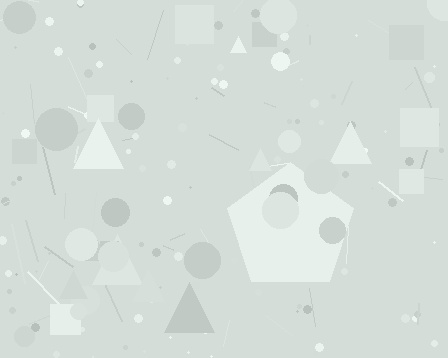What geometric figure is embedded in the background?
A pentagon is embedded in the background.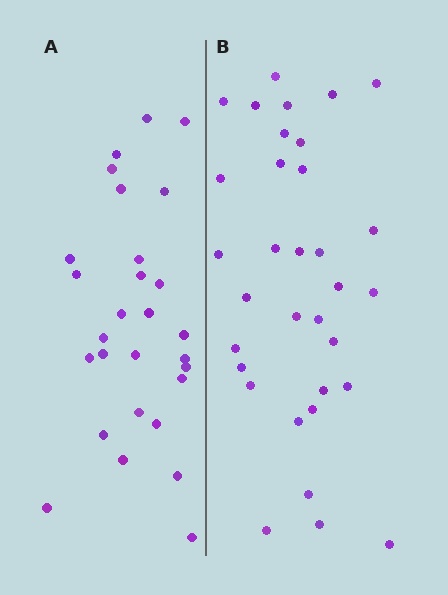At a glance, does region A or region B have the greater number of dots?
Region B (the right region) has more dots.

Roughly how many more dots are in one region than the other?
Region B has about 5 more dots than region A.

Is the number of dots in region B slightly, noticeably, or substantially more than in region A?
Region B has only slightly more — the two regions are fairly close. The ratio is roughly 1.2 to 1.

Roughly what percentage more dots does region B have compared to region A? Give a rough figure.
About 20% more.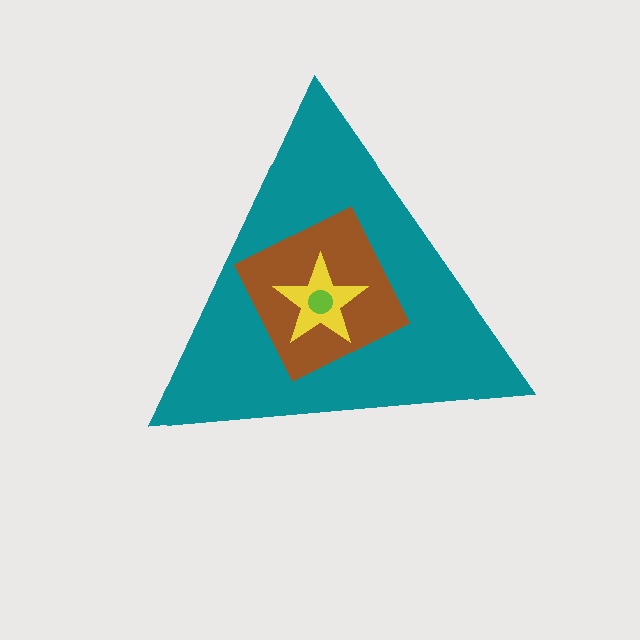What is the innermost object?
The lime circle.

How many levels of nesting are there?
4.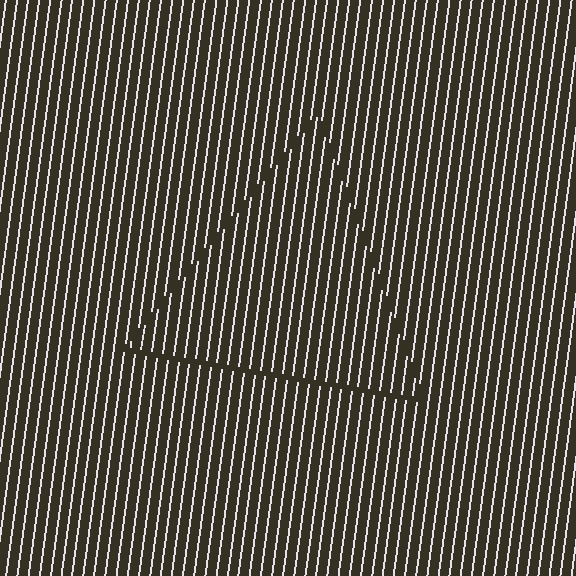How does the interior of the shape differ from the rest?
The interior of the shape contains the same grating, shifted by half a period — the contour is defined by the phase discontinuity where line-ends from the inner and outer gratings abut.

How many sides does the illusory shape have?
3 sides — the line-ends trace a triangle.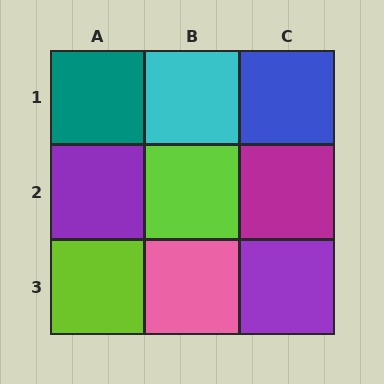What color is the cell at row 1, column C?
Blue.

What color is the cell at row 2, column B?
Lime.